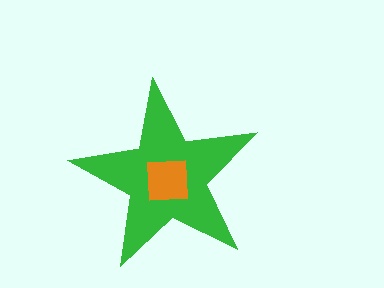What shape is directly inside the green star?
The orange square.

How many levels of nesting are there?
2.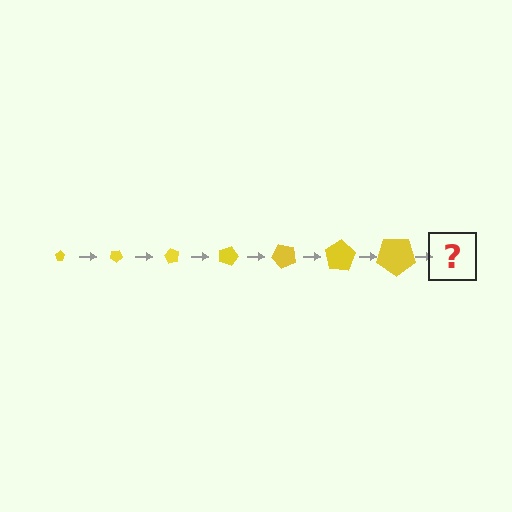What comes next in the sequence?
The next element should be a pentagon, larger than the previous one and rotated 210 degrees from the start.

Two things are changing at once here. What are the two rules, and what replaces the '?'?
The two rules are that the pentagon grows larger each step and it rotates 30 degrees each step. The '?' should be a pentagon, larger than the previous one and rotated 210 degrees from the start.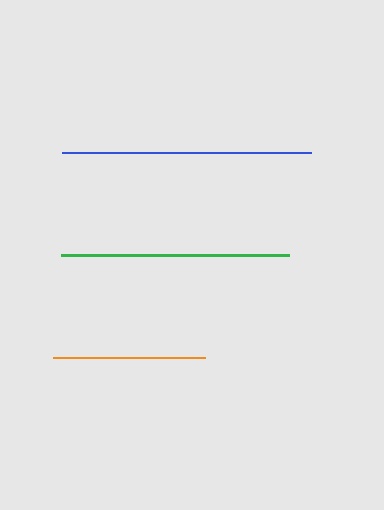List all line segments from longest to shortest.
From longest to shortest: blue, green, orange.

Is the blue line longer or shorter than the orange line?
The blue line is longer than the orange line.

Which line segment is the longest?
The blue line is the longest at approximately 249 pixels.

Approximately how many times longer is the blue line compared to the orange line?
The blue line is approximately 1.6 times the length of the orange line.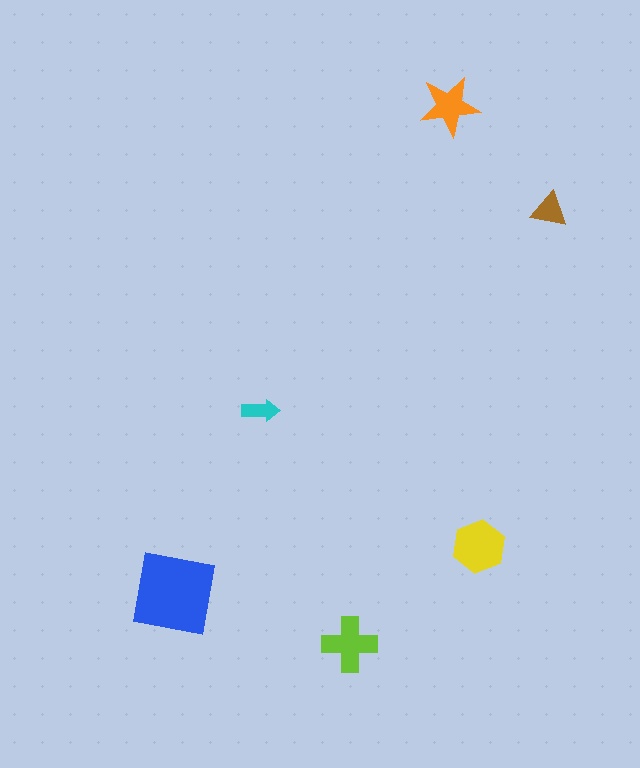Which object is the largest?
The blue square.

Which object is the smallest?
The cyan arrow.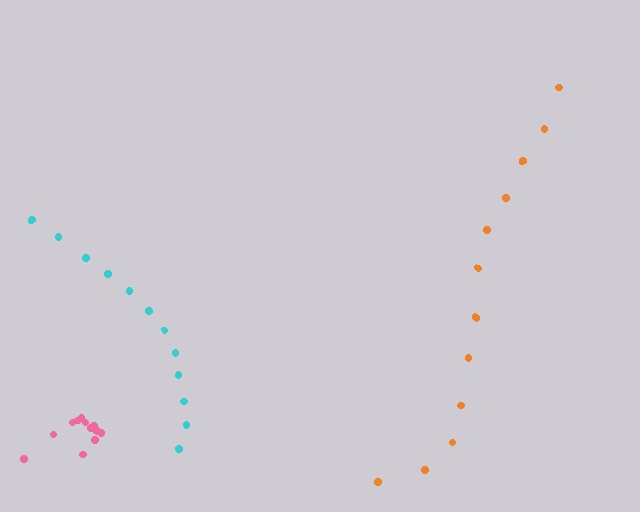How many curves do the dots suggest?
There are 3 distinct paths.